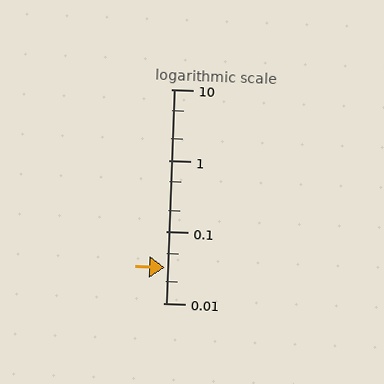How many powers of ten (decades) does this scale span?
The scale spans 3 decades, from 0.01 to 10.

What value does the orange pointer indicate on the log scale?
The pointer indicates approximately 0.031.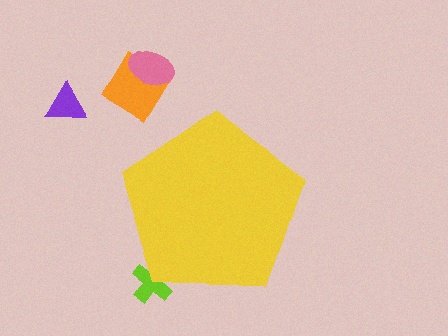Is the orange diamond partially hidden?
No, the orange diamond is fully visible.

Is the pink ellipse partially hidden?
No, the pink ellipse is fully visible.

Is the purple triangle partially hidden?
No, the purple triangle is fully visible.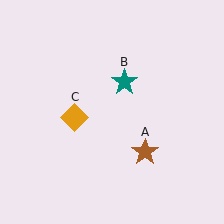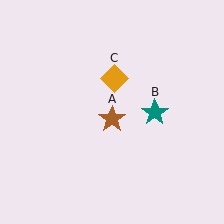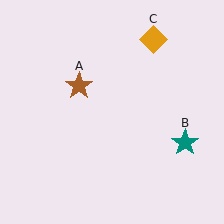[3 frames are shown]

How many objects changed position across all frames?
3 objects changed position: brown star (object A), teal star (object B), orange diamond (object C).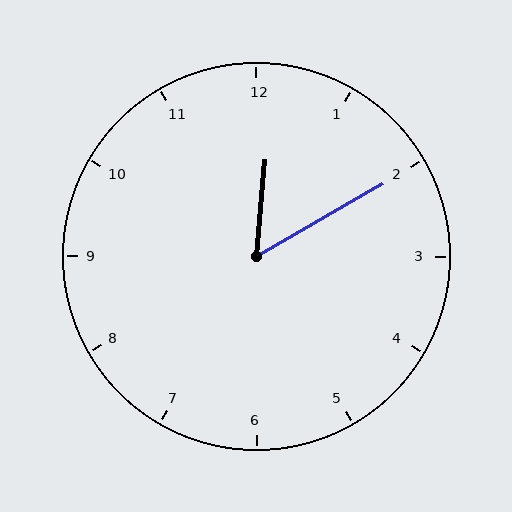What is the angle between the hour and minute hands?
Approximately 55 degrees.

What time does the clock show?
12:10.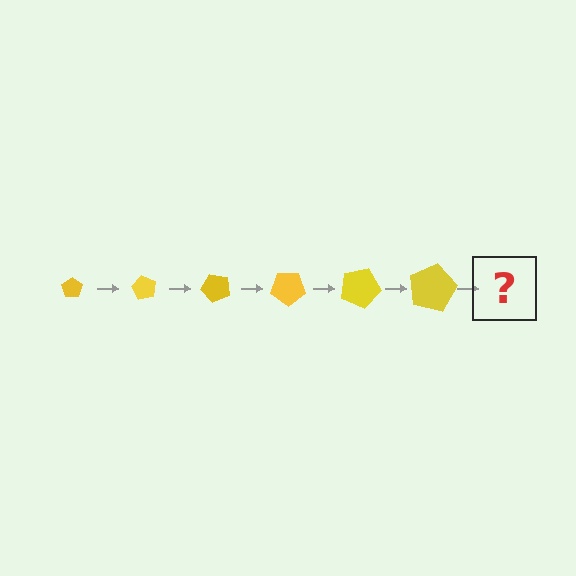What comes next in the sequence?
The next element should be a pentagon, larger than the previous one and rotated 360 degrees from the start.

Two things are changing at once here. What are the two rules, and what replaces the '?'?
The two rules are that the pentagon grows larger each step and it rotates 60 degrees each step. The '?' should be a pentagon, larger than the previous one and rotated 360 degrees from the start.